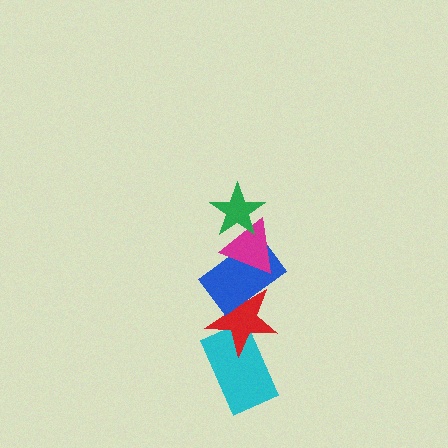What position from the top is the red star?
The red star is 4th from the top.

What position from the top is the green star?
The green star is 1st from the top.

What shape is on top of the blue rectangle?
The magenta triangle is on top of the blue rectangle.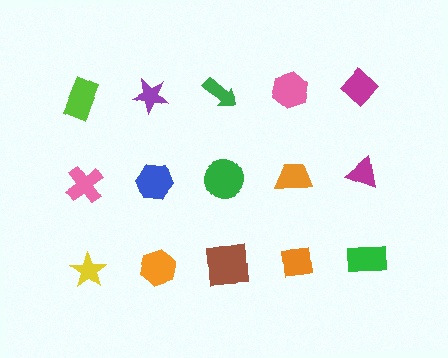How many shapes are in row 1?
5 shapes.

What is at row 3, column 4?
An orange square.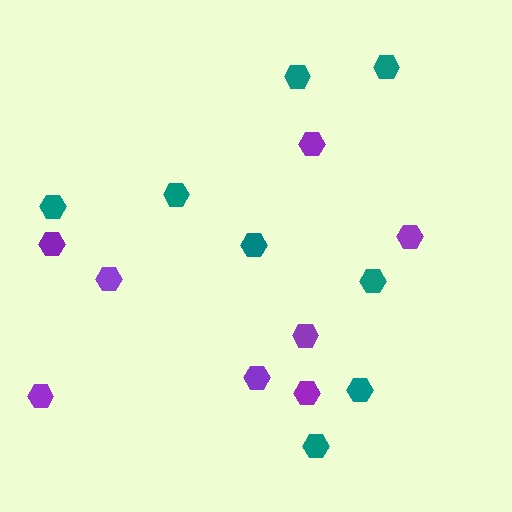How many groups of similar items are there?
There are 2 groups: one group of purple hexagons (8) and one group of teal hexagons (8).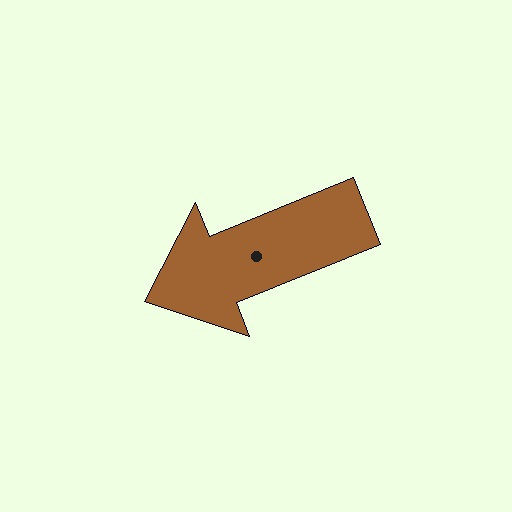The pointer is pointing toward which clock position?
Roughly 8 o'clock.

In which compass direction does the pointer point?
West.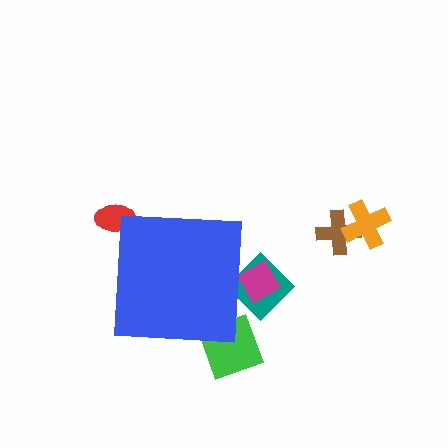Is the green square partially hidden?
Yes, the green square is partially hidden behind the blue square.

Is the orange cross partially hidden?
No, the orange cross is fully visible.